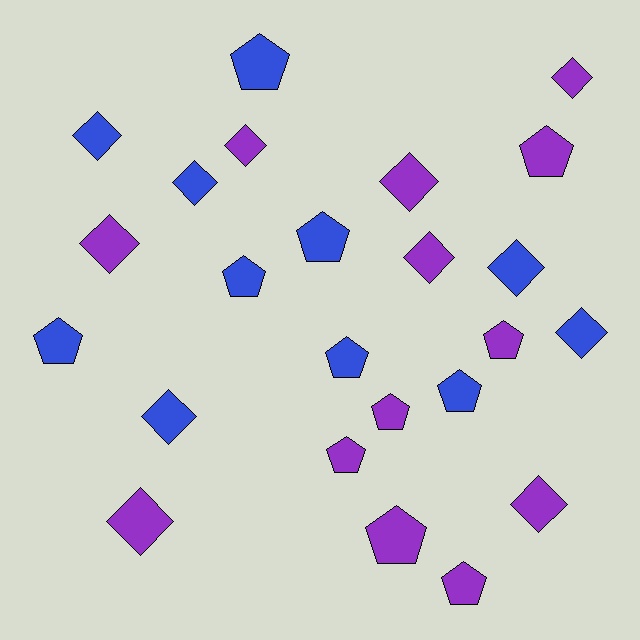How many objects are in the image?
There are 24 objects.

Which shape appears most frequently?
Diamond, with 12 objects.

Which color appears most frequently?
Purple, with 13 objects.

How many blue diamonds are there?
There are 5 blue diamonds.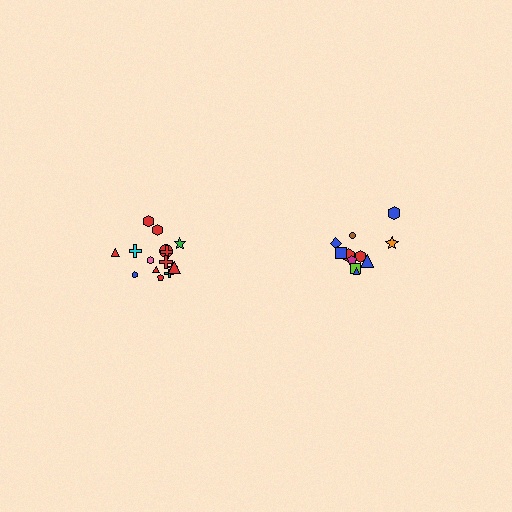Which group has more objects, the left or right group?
The left group.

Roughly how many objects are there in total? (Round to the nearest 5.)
Roughly 25 objects in total.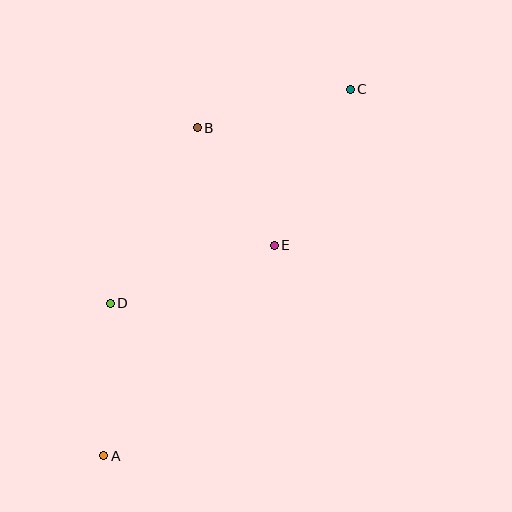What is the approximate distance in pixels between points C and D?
The distance between C and D is approximately 322 pixels.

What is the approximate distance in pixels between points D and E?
The distance between D and E is approximately 174 pixels.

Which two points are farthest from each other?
Points A and C are farthest from each other.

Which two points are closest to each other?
Points B and E are closest to each other.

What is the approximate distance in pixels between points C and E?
The distance between C and E is approximately 173 pixels.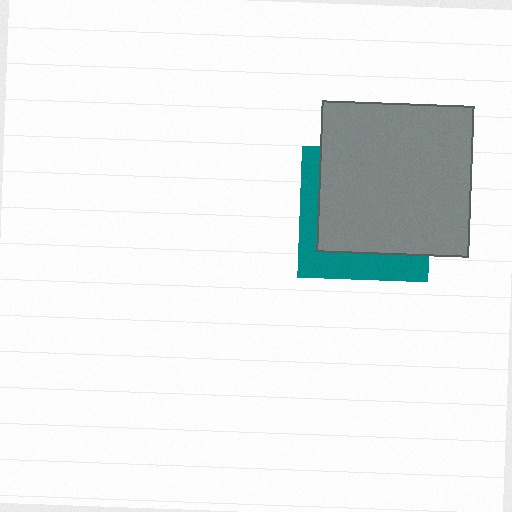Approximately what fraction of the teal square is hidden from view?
Roughly 69% of the teal square is hidden behind the gray square.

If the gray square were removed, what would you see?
You would see the complete teal square.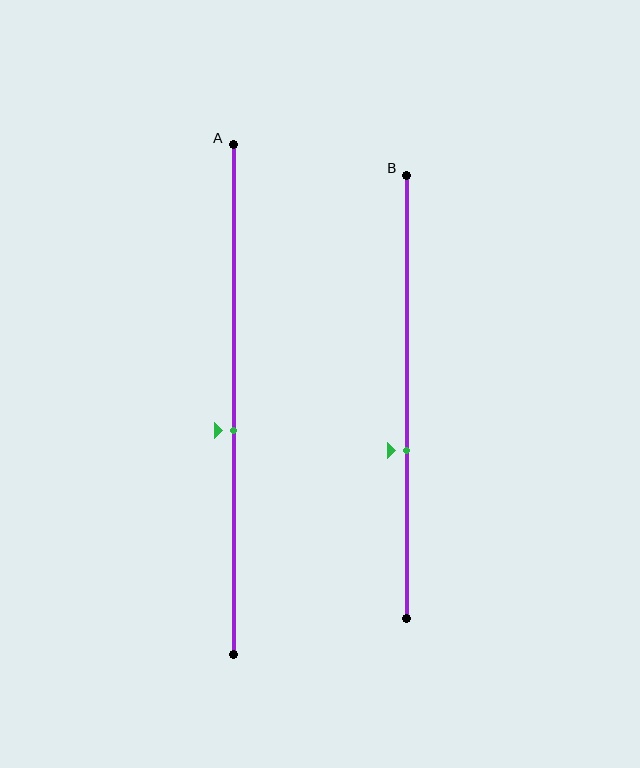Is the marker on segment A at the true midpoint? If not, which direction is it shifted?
No, the marker on segment A is shifted downward by about 6% of the segment length.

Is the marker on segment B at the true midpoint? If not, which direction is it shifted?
No, the marker on segment B is shifted downward by about 12% of the segment length.